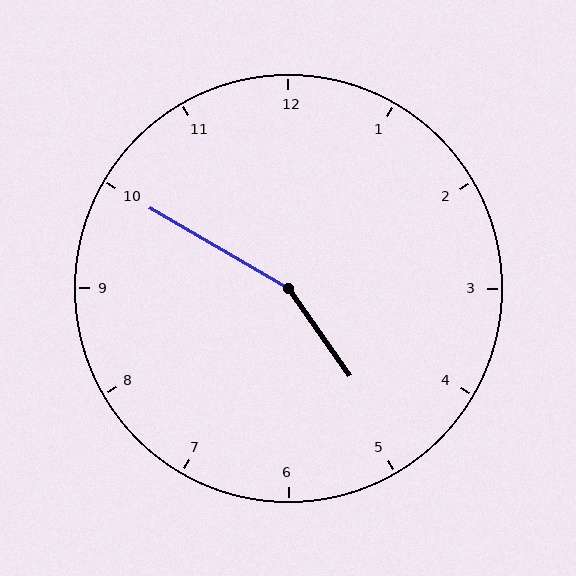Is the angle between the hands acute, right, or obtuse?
It is obtuse.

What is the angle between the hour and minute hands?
Approximately 155 degrees.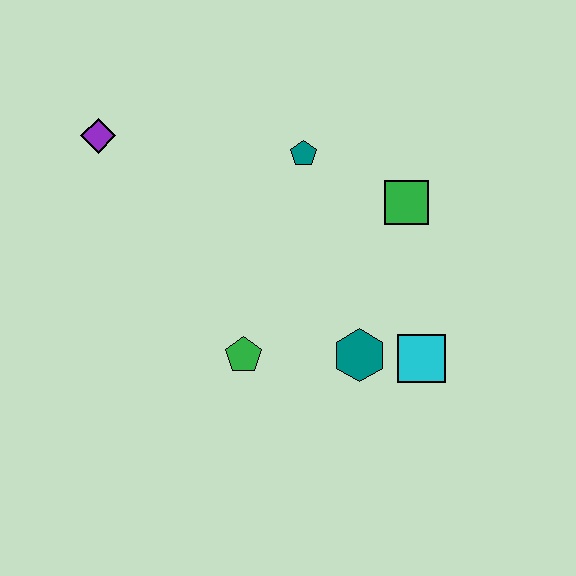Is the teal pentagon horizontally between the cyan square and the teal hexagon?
No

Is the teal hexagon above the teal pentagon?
No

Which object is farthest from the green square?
The purple diamond is farthest from the green square.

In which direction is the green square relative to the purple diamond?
The green square is to the right of the purple diamond.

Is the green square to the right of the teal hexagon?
Yes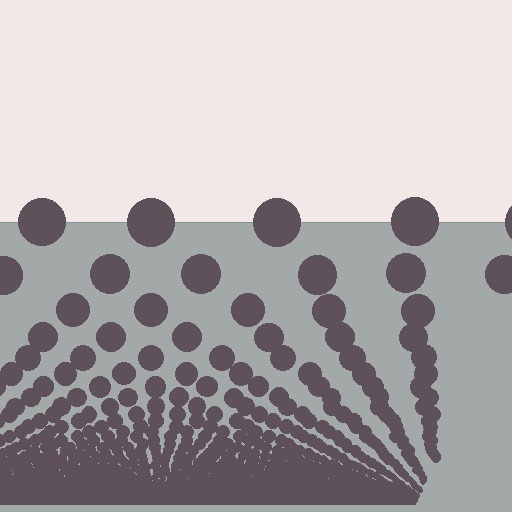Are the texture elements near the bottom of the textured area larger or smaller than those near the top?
Smaller. The gradient is inverted — elements near the bottom are smaller and denser.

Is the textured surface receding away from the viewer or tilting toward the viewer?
The surface appears to tilt toward the viewer. Texture elements get larger and sparser toward the top.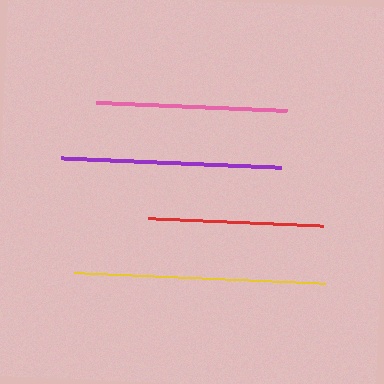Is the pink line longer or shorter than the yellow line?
The yellow line is longer than the pink line.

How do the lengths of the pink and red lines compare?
The pink and red lines are approximately the same length.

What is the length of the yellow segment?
The yellow segment is approximately 251 pixels long.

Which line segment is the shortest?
The red line is the shortest at approximately 175 pixels.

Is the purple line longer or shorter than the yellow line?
The yellow line is longer than the purple line.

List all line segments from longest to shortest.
From longest to shortest: yellow, purple, pink, red.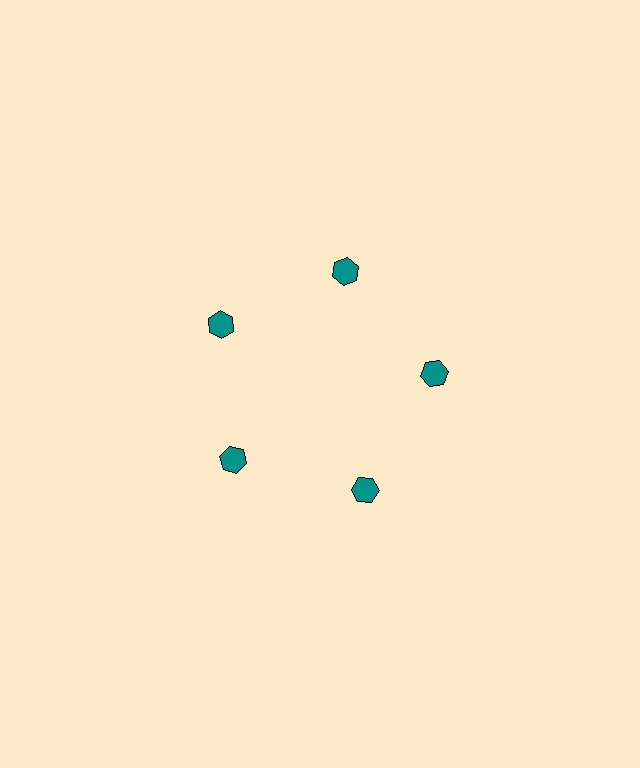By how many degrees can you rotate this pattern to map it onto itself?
The pattern maps onto itself every 72 degrees of rotation.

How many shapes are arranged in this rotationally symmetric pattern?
There are 5 shapes, arranged in 5 groups of 1.